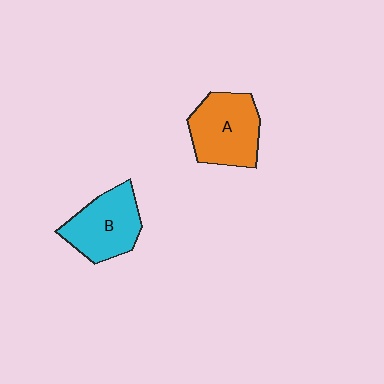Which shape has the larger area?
Shape A (orange).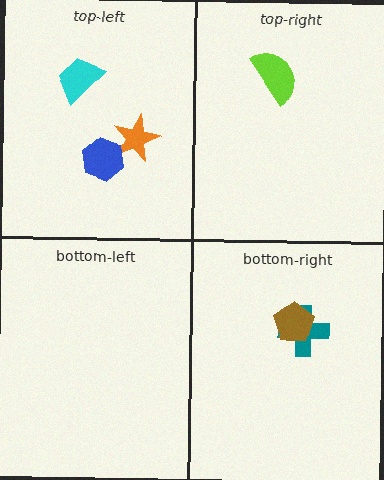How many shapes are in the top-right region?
1.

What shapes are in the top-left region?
The orange star, the cyan trapezoid, the blue hexagon.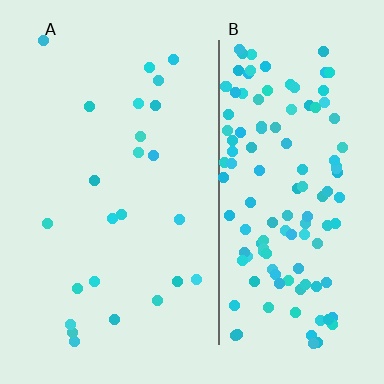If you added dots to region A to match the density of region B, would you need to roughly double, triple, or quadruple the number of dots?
Approximately quadruple.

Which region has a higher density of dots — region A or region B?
B (the right).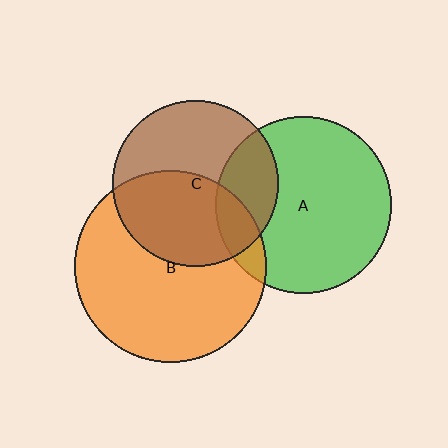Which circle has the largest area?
Circle B (orange).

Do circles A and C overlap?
Yes.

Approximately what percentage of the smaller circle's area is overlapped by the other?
Approximately 25%.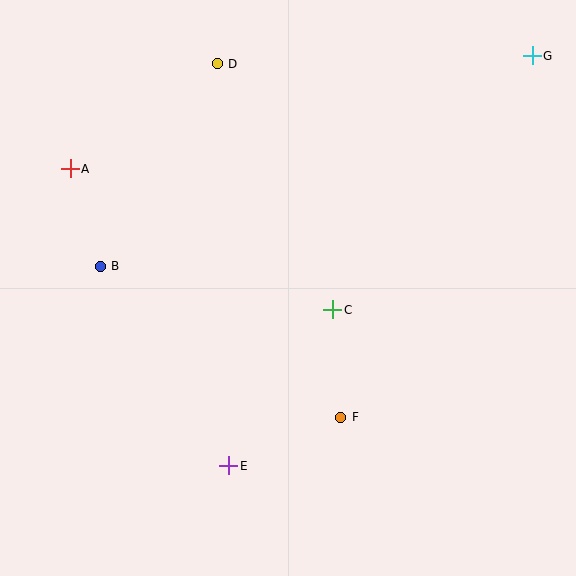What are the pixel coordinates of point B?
Point B is at (100, 266).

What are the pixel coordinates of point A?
Point A is at (70, 169).